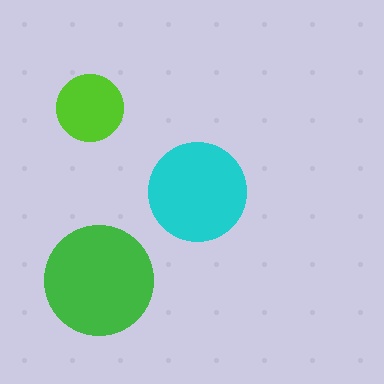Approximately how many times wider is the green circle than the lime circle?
About 1.5 times wider.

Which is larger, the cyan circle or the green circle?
The green one.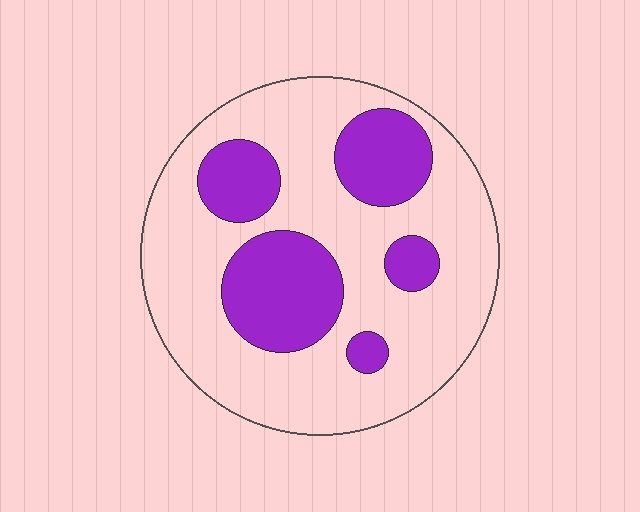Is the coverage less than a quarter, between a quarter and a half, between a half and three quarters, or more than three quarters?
Between a quarter and a half.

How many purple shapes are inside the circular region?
5.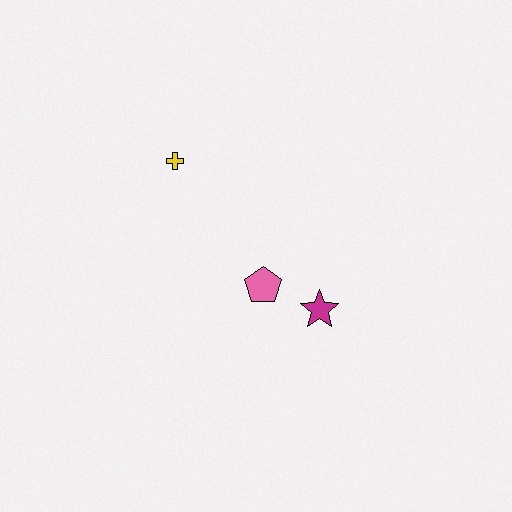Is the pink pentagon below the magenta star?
No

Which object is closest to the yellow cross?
The pink pentagon is closest to the yellow cross.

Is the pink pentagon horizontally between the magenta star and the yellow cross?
Yes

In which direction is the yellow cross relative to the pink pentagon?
The yellow cross is above the pink pentagon.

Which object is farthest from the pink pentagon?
The yellow cross is farthest from the pink pentagon.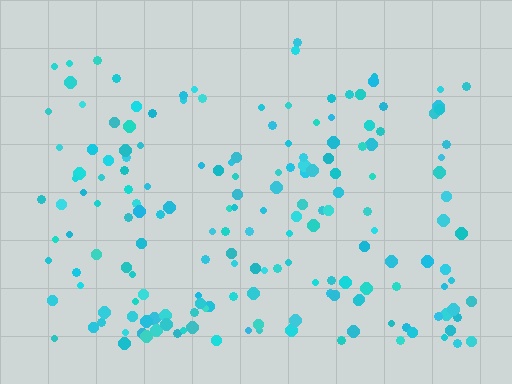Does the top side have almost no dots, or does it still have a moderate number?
Still a moderate number, just noticeably fewer than the bottom.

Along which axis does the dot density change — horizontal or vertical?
Vertical.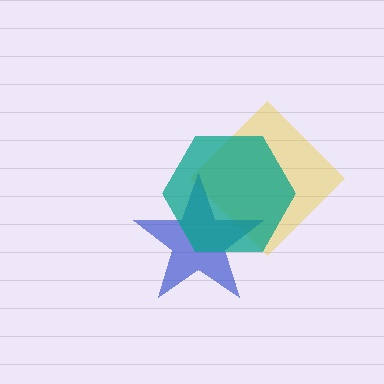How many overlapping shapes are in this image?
There are 3 overlapping shapes in the image.